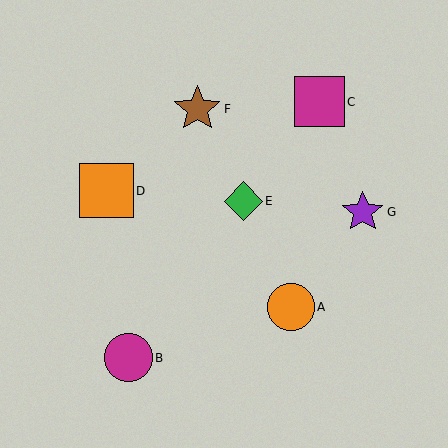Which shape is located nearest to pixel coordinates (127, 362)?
The magenta circle (labeled B) at (128, 358) is nearest to that location.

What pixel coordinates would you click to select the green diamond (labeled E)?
Click at (243, 201) to select the green diamond E.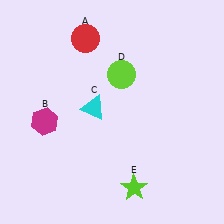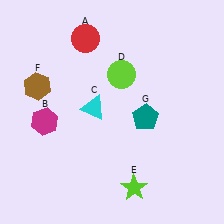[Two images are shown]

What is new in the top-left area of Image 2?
A brown hexagon (F) was added in the top-left area of Image 2.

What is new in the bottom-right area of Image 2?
A teal pentagon (G) was added in the bottom-right area of Image 2.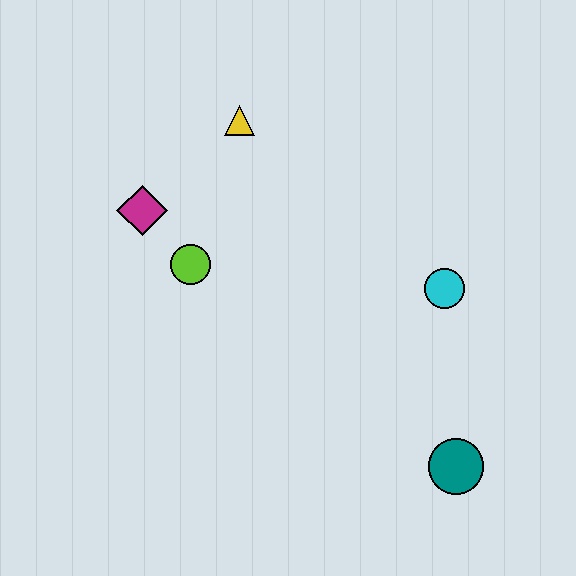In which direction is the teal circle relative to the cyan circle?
The teal circle is below the cyan circle.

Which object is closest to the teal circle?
The cyan circle is closest to the teal circle.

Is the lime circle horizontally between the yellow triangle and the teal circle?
No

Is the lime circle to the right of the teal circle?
No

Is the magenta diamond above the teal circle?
Yes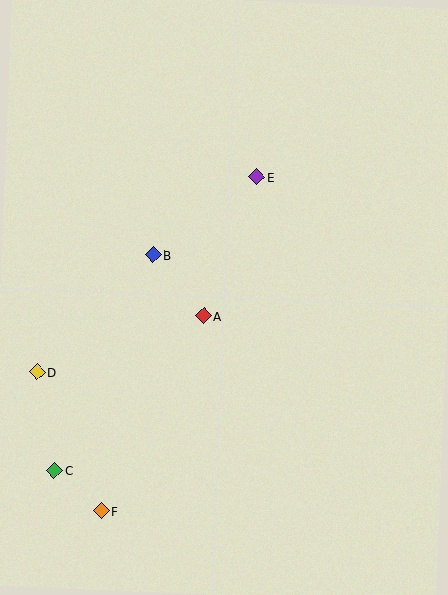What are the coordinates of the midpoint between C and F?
The midpoint between C and F is at (78, 491).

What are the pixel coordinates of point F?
Point F is at (101, 511).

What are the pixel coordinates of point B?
Point B is at (153, 255).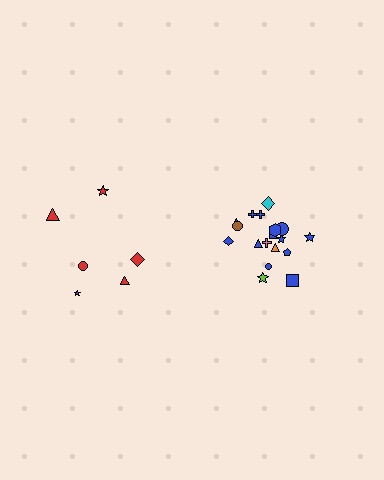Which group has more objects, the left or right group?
The right group.